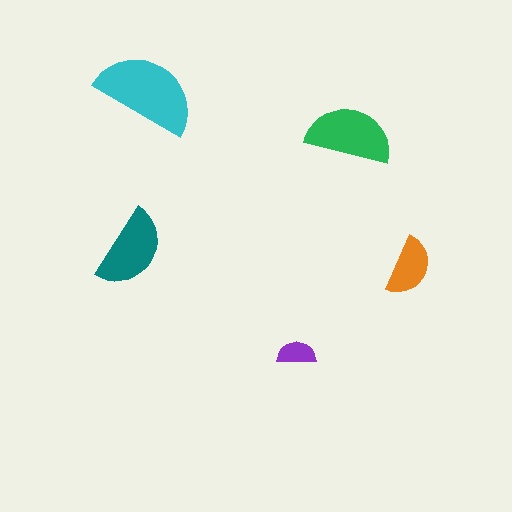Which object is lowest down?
The purple semicircle is bottommost.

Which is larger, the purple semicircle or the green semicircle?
The green one.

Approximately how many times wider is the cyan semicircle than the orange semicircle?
About 1.5 times wider.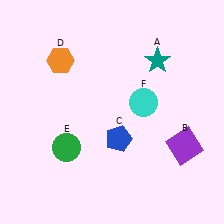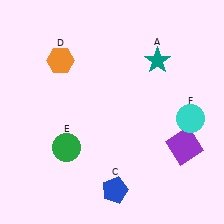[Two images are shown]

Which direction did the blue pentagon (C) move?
The blue pentagon (C) moved down.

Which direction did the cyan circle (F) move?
The cyan circle (F) moved right.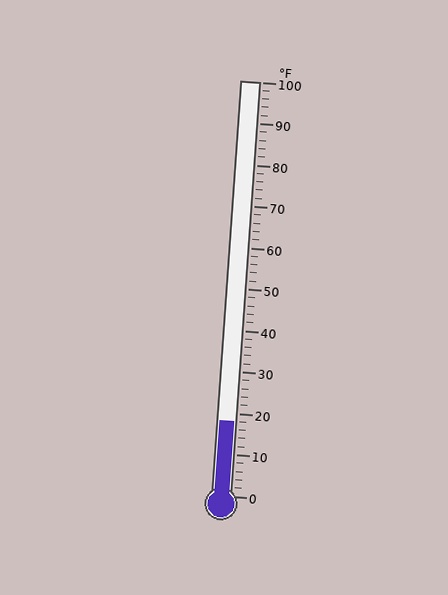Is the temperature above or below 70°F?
The temperature is below 70°F.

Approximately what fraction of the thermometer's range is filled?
The thermometer is filled to approximately 20% of its range.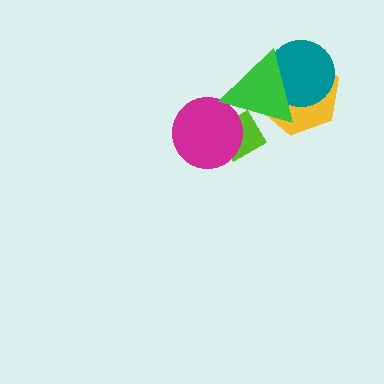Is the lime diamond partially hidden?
Yes, it is partially covered by another shape.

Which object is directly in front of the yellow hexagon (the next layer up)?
The teal circle is directly in front of the yellow hexagon.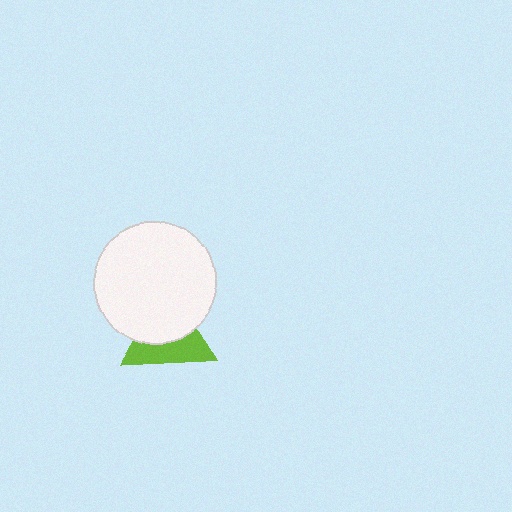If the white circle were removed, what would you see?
You would see the complete lime triangle.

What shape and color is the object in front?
The object in front is a white circle.